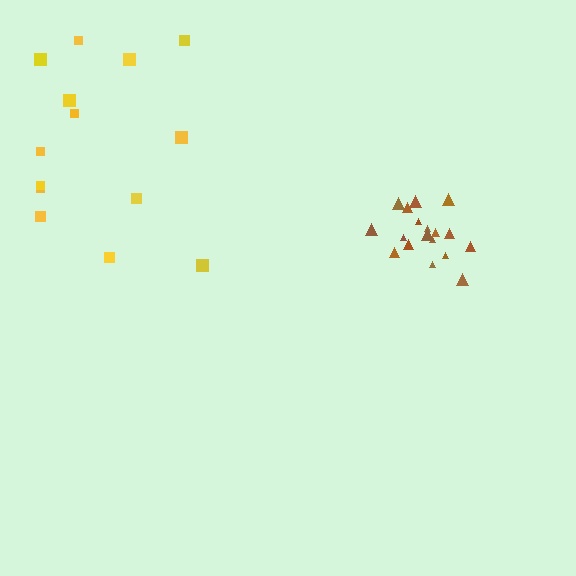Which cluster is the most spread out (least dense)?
Yellow.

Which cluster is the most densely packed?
Brown.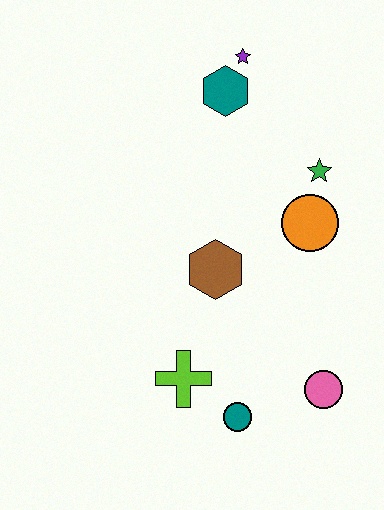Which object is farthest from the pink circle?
The purple star is farthest from the pink circle.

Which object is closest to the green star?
The orange circle is closest to the green star.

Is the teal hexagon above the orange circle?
Yes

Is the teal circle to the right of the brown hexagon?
Yes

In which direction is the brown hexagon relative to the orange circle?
The brown hexagon is to the left of the orange circle.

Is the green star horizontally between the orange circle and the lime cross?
No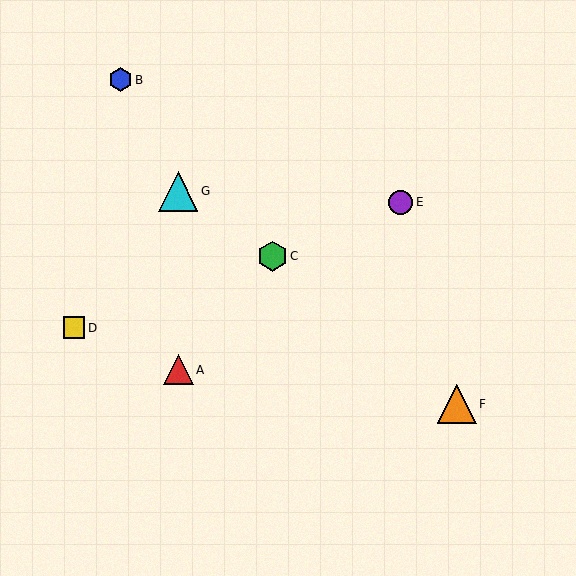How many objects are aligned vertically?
2 objects (A, G) are aligned vertically.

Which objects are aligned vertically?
Objects A, G are aligned vertically.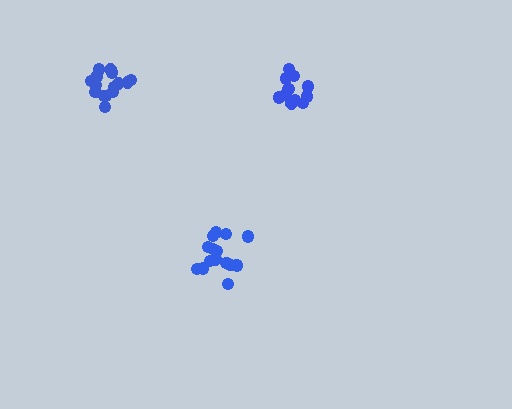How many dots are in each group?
Group 1: 11 dots, Group 2: 16 dots, Group 3: 16 dots (43 total).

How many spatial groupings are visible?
There are 3 spatial groupings.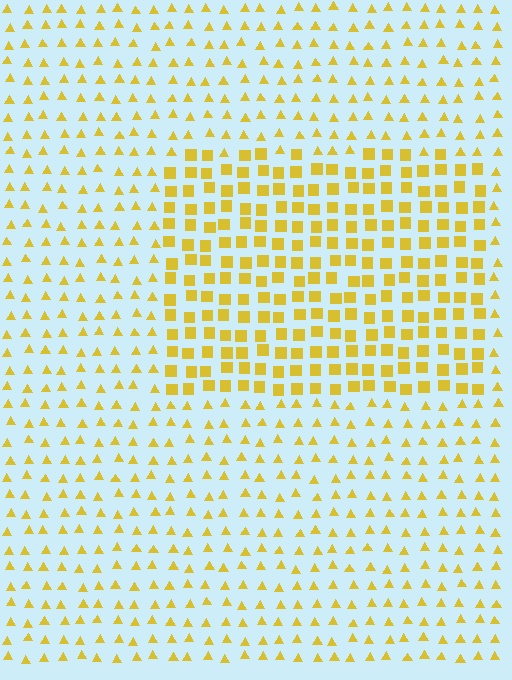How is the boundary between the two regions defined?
The boundary is defined by a change in element shape: squares inside vs. triangles outside. All elements share the same color and spacing.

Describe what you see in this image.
The image is filled with small yellow elements arranged in a uniform grid. A rectangle-shaped region contains squares, while the surrounding area contains triangles. The boundary is defined purely by the change in element shape.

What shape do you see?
I see a rectangle.